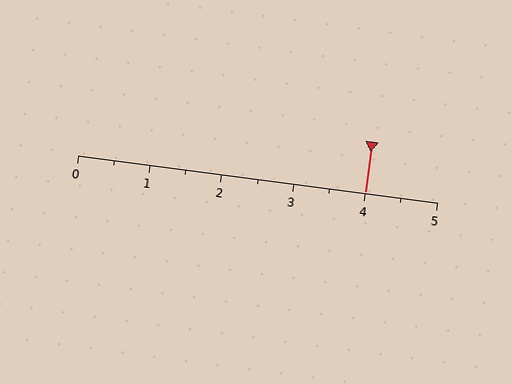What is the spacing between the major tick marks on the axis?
The major ticks are spaced 1 apart.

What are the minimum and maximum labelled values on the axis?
The axis runs from 0 to 5.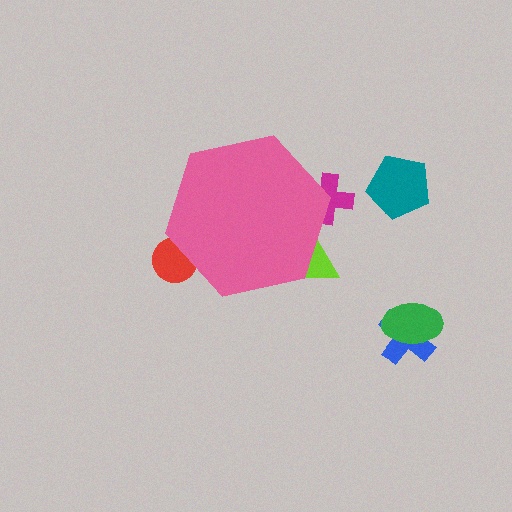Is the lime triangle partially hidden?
Yes, the lime triangle is partially hidden behind the pink hexagon.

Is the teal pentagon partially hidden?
No, the teal pentagon is fully visible.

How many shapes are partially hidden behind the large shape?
3 shapes are partially hidden.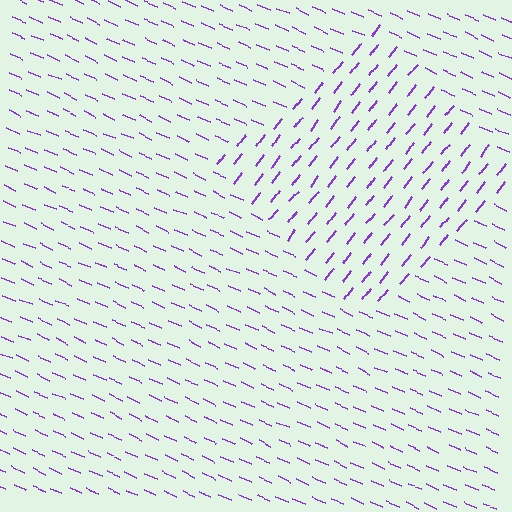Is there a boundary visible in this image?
Yes, there is a texture boundary formed by a change in line orientation.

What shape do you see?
I see a diamond.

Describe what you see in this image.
The image is filled with small purple line segments. A diamond region in the image has lines oriented differently from the surrounding lines, creating a visible texture boundary.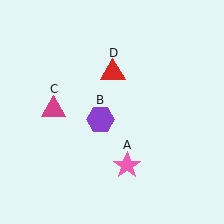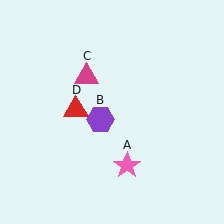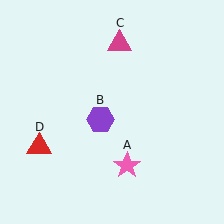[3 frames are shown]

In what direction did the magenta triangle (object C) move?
The magenta triangle (object C) moved up and to the right.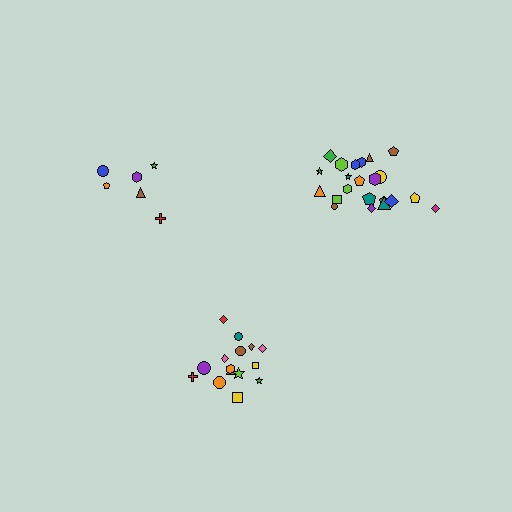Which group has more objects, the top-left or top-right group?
The top-right group.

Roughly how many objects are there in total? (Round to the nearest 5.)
Roughly 45 objects in total.